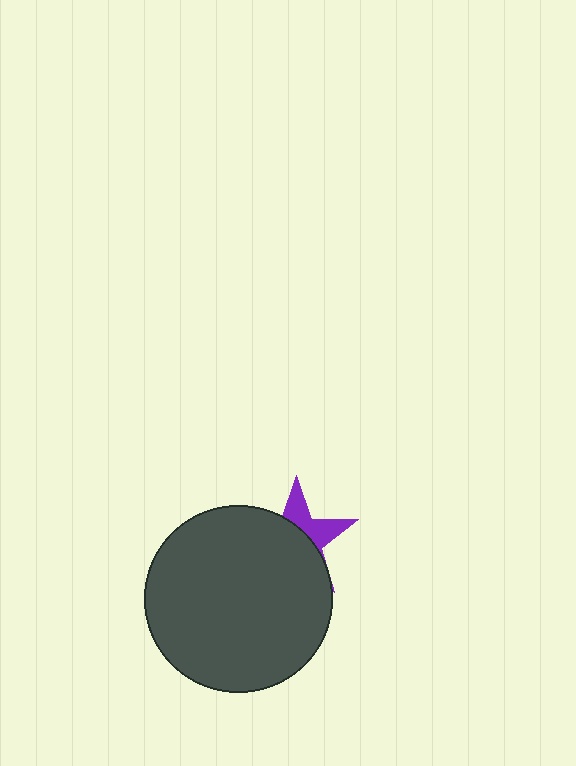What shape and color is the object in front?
The object in front is a dark gray circle.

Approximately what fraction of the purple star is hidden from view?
Roughly 66% of the purple star is hidden behind the dark gray circle.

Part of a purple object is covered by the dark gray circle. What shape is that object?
It is a star.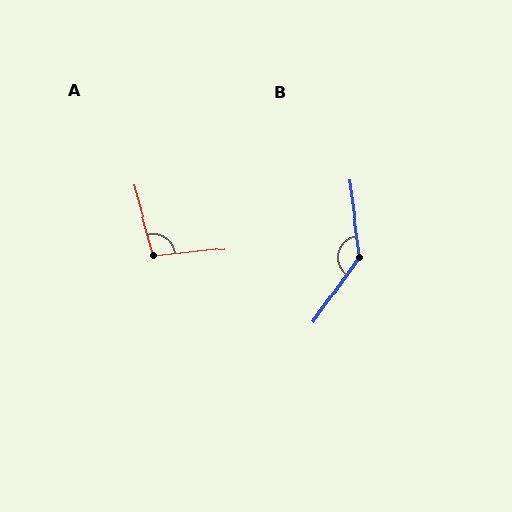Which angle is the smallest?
A, at approximately 100 degrees.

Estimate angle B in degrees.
Approximately 137 degrees.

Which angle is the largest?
B, at approximately 137 degrees.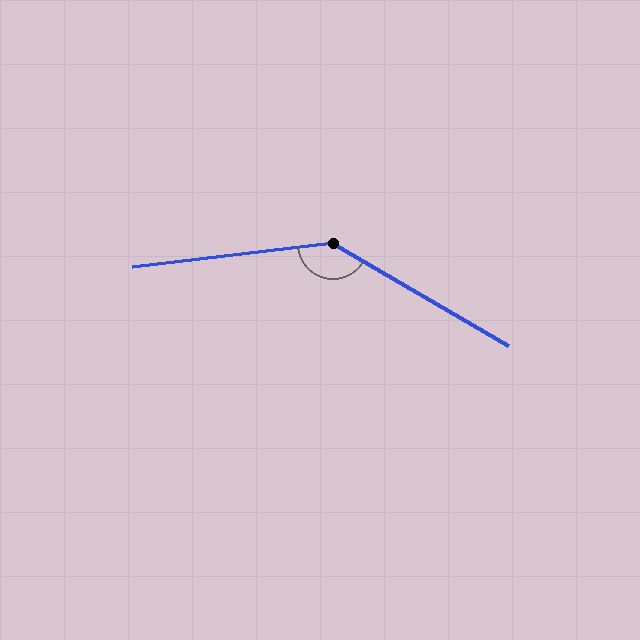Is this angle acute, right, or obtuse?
It is obtuse.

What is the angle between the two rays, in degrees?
Approximately 143 degrees.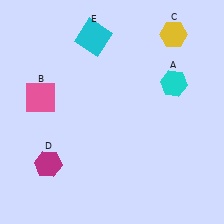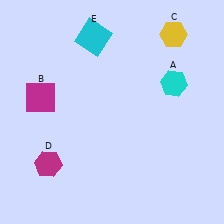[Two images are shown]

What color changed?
The square (B) changed from pink in Image 1 to magenta in Image 2.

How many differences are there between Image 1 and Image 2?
There is 1 difference between the two images.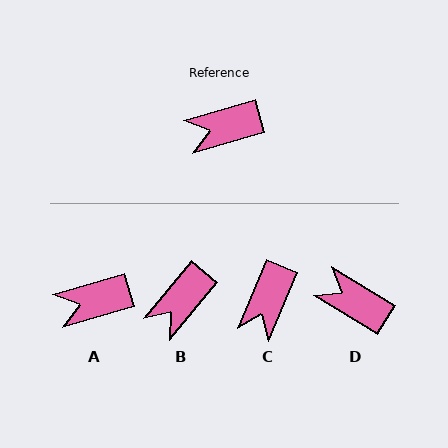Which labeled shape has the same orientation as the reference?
A.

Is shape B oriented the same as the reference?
No, it is off by about 34 degrees.